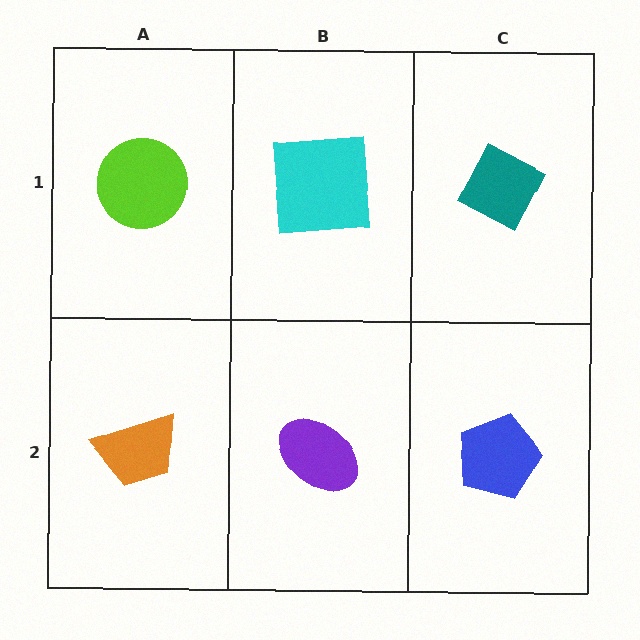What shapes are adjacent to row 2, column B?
A cyan square (row 1, column B), an orange trapezoid (row 2, column A), a blue pentagon (row 2, column C).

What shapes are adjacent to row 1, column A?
An orange trapezoid (row 2, column A), a cyan square (row 1, column B).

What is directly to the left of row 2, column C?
A purple ellipse.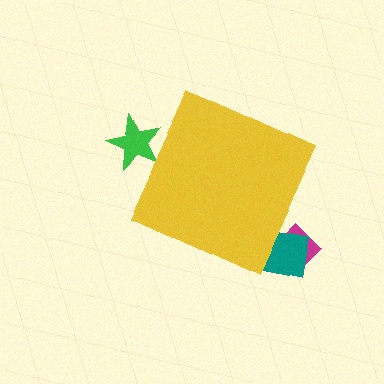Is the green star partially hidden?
Yes, the green star is partially hidden behind the yellow diamond.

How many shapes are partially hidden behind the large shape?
3 shapes are partially hidden.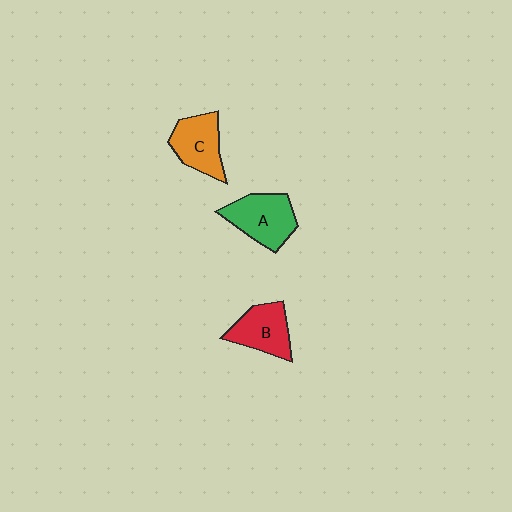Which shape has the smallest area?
Shape B (red).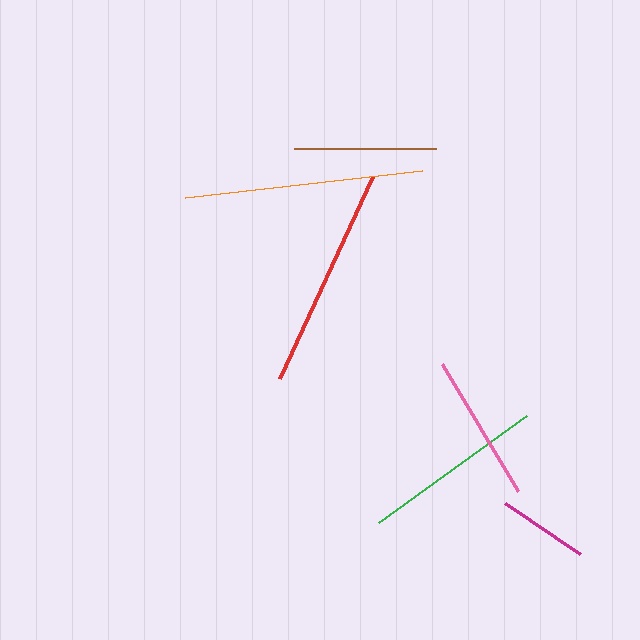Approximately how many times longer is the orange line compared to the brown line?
The orange line is approximately 1.7 times the length of the brown line.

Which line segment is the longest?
The orange line is the longest at approximately 238 pixels.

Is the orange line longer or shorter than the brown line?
The orange line is longer than the brown line.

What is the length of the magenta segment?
The magenta segment is approximately 90 pixels long.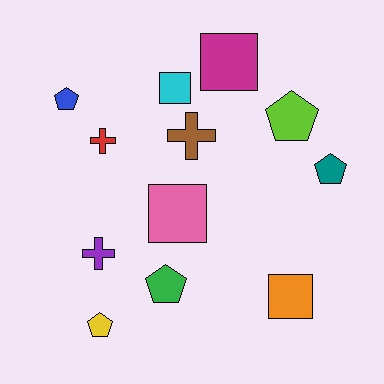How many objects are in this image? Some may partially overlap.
There are 12 objects.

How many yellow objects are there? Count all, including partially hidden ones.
There is 1 yellow object.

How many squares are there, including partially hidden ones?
There are 4 squares.